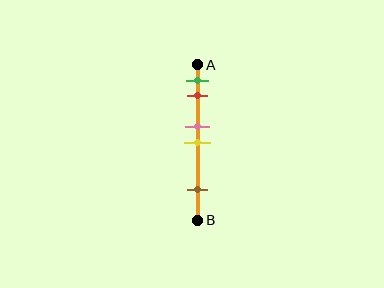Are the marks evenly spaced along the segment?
No, the marks are not evenly spaced.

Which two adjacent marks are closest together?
The pink and yellow marks are the closest adjacent pair.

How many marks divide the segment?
There are 5 marks dividing the segment.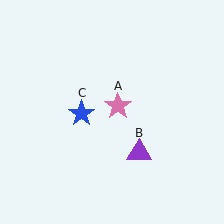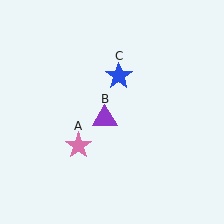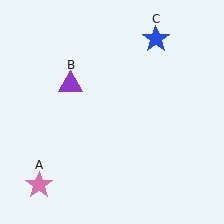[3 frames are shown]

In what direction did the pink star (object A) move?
The pink star (object A) moved down and to the left.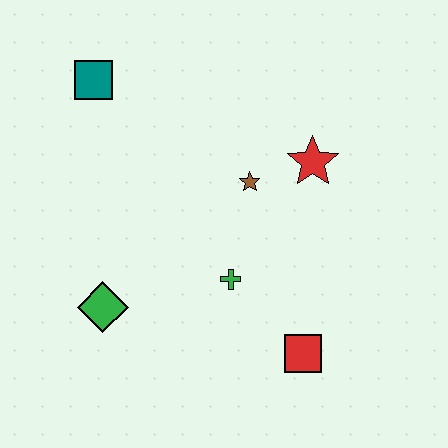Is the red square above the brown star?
No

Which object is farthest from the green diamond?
The red star is farthest from the green diamond.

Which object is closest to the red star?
The brown star is closest to the red star.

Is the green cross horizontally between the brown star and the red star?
No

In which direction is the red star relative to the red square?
The red star is above the red square.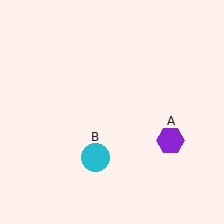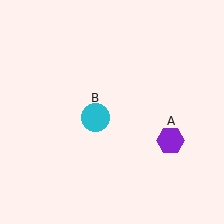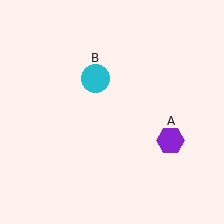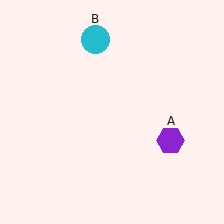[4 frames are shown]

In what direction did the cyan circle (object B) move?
The cyan circle (object B) moved up.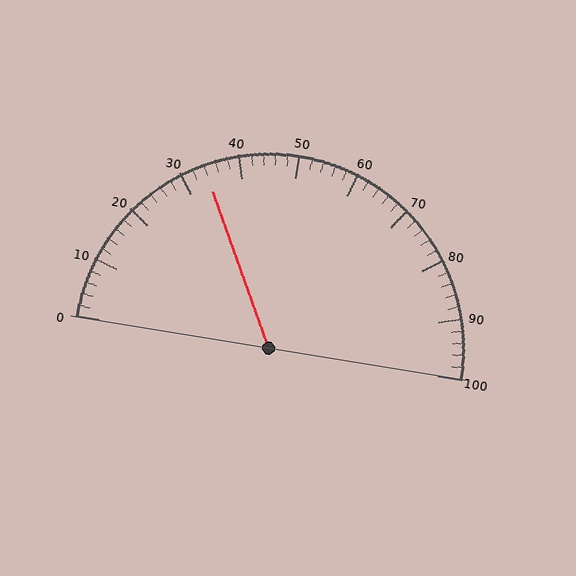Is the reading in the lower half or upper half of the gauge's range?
The reading is in the lower half of the range (0 to 100).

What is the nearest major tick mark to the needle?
The nearest major tick mark is 30.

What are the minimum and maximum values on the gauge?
The gauge ranges from 0 to 100.